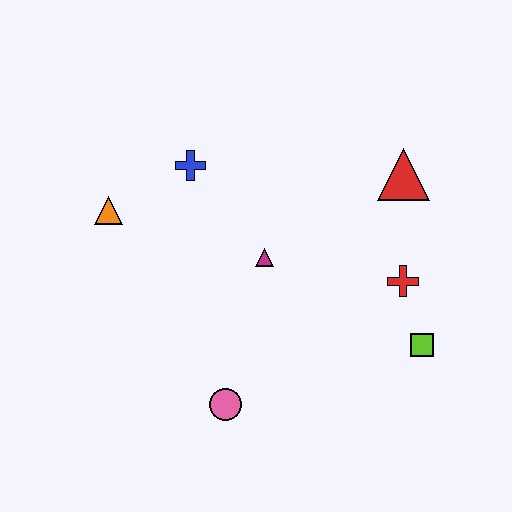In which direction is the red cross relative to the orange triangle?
The red cross is to the right of the orange triangle.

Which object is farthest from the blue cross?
The lime square is farthest from the blue cross.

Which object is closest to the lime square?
The red cross is closest to the lime square.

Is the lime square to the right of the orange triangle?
Yes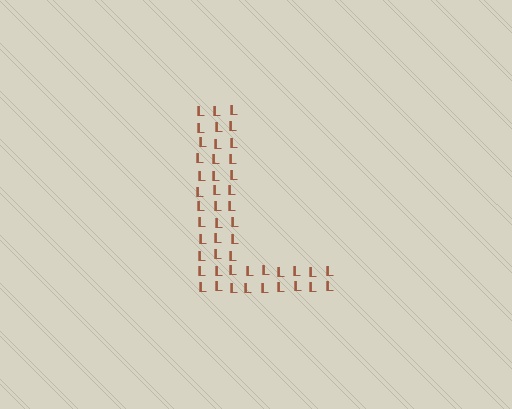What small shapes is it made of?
It is made of small letter L's.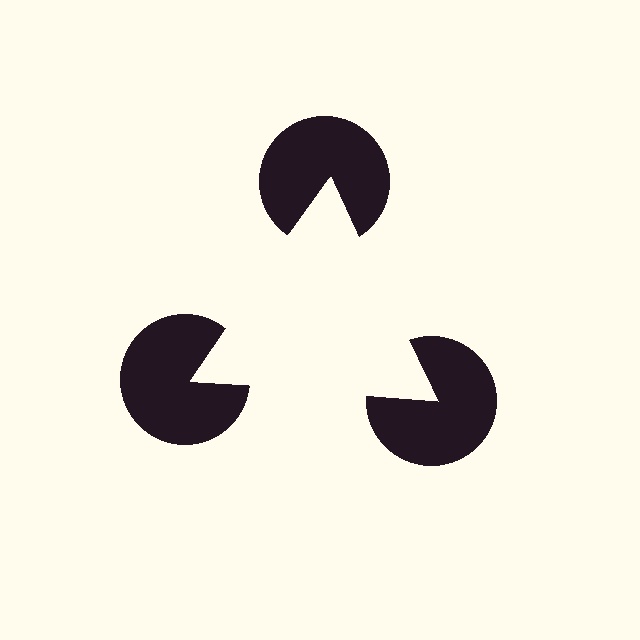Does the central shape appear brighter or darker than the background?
It typically appears slightly brighter than the background, even though no actual brightness change is drawn.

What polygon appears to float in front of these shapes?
An illusory triangle — its edges are inferred from the aligned wedge cuts in the pac-man discs, not physically drawn.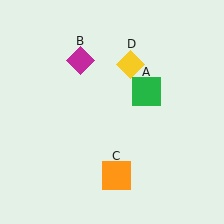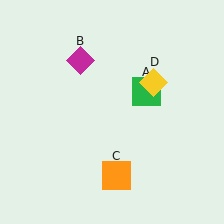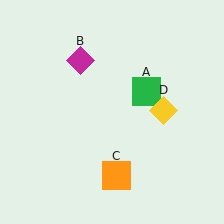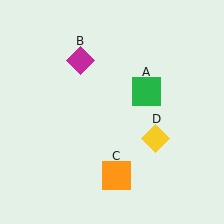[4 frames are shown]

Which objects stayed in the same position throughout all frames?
Green square (object A) and magenta diamond (object B) and orange square (object C) remained stationary.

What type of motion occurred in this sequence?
The yellow diamond (object D) rotated clockwise around the center of the scene.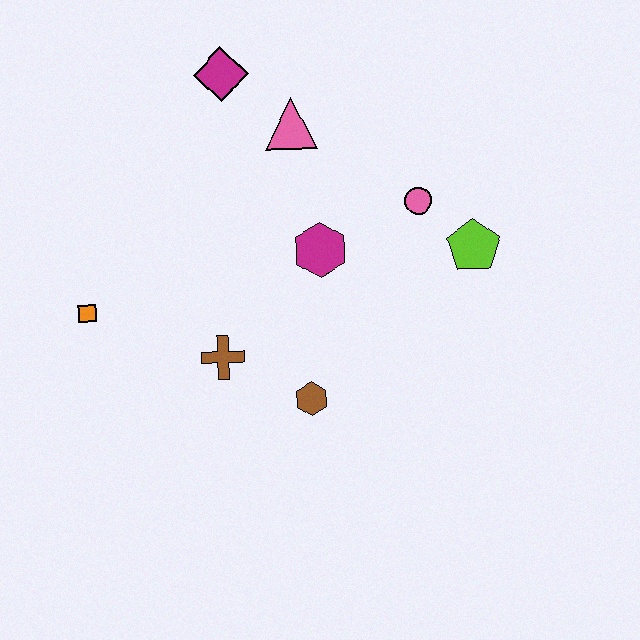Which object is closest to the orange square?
The brown cross is closest to the orange square.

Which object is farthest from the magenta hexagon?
The orange square is farthest from the magenta hexagon.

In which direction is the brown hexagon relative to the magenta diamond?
The brown hexagon is below the magenta diamond.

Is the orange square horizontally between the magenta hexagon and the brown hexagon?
No